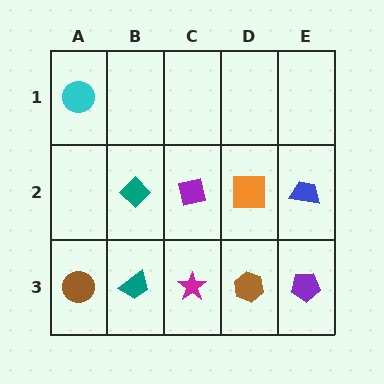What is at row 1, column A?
A cyan circle.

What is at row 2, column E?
A blue trapezoid.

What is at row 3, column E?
A purple pentagon.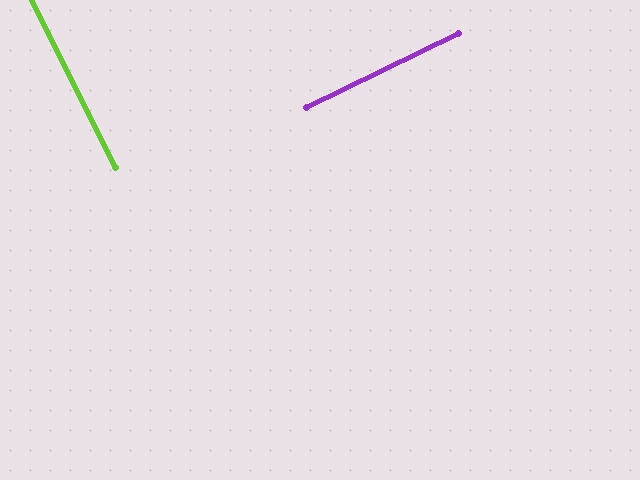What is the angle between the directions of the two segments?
Approximately 89 degrees.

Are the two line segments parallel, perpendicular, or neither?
Perpendicular — they meet at approximately 89°.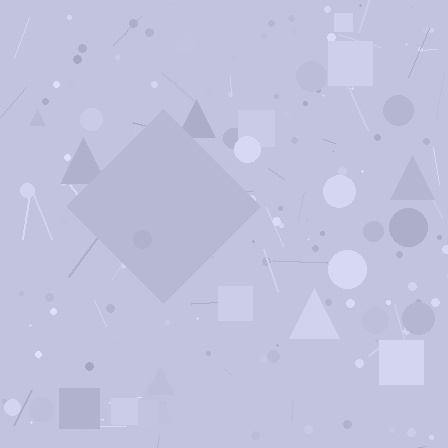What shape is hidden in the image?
A diamond is hidden in the image.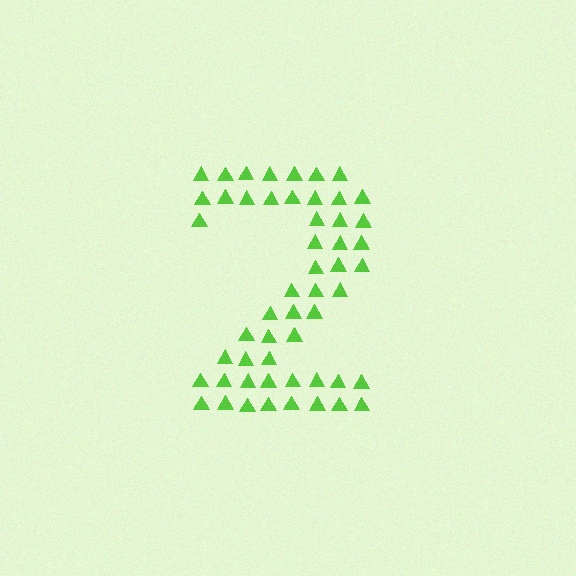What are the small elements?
The small elements are triangles.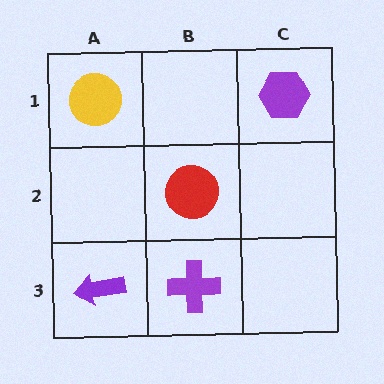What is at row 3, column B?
A purple cross.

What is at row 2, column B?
A red circle.